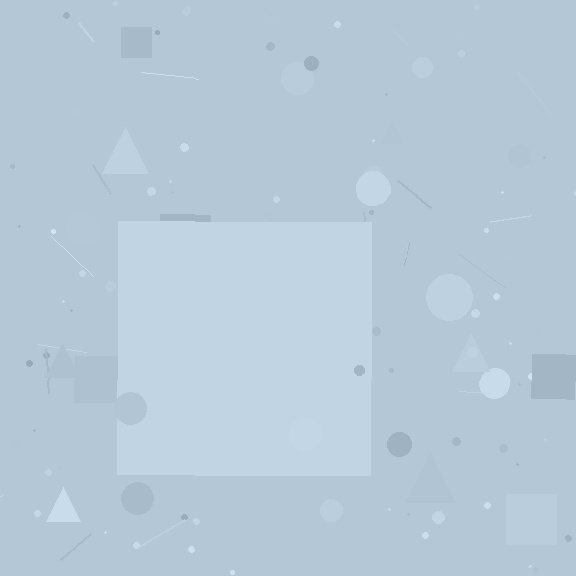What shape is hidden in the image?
A square is hidden in the image.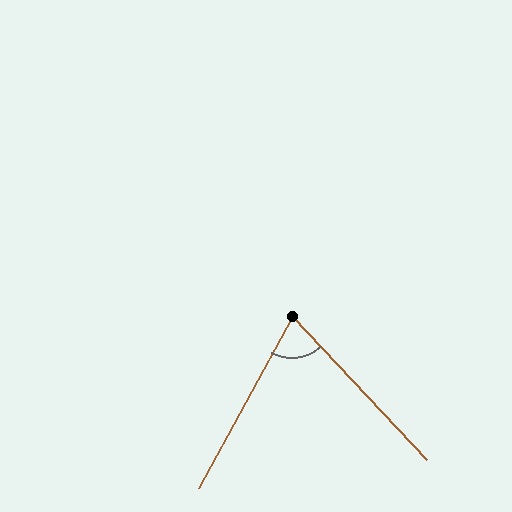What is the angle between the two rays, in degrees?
Approximately 72 degrees.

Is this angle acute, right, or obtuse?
It is acute.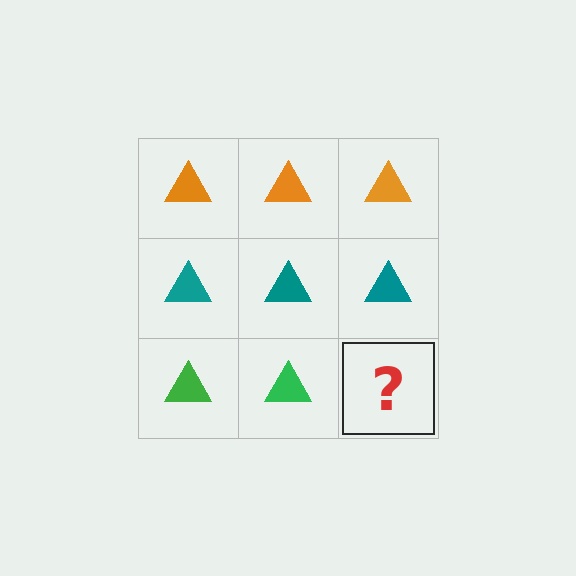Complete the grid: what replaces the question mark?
The question mark should be replaced with a green triangle.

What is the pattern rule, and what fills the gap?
The rule is that each row has a consistent color. The gap should be filled with a green triangle.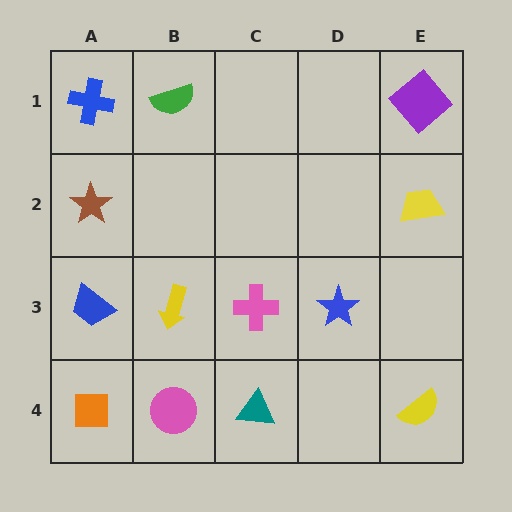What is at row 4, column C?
A teal triangle.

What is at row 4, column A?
An orange square.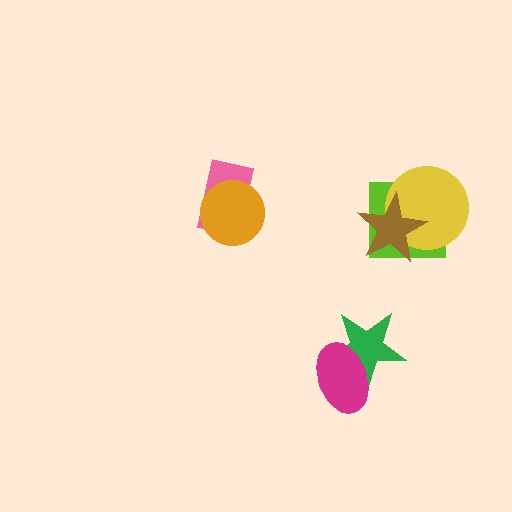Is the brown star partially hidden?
No, no other shape covers it.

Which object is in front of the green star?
The magenta ellipse is in front of the green star.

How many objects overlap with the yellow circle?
2 objects overlap with the yellow circle.